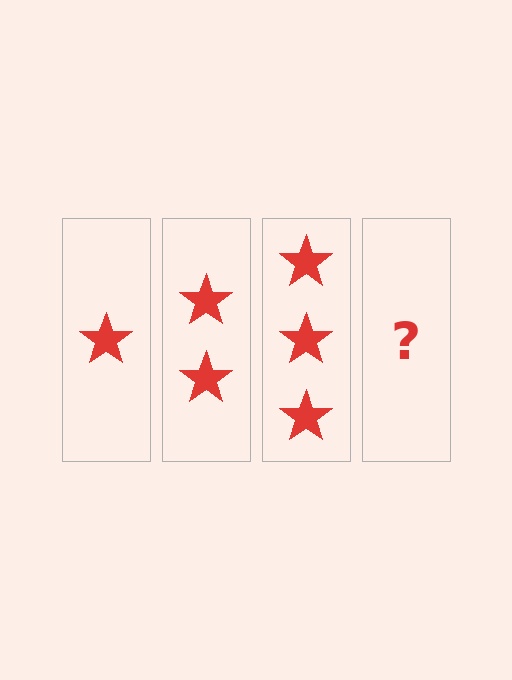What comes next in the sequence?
The next element should be 4 stars.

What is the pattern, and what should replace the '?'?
The pattern is that each step adds one more star. The '?' should be 4 stars.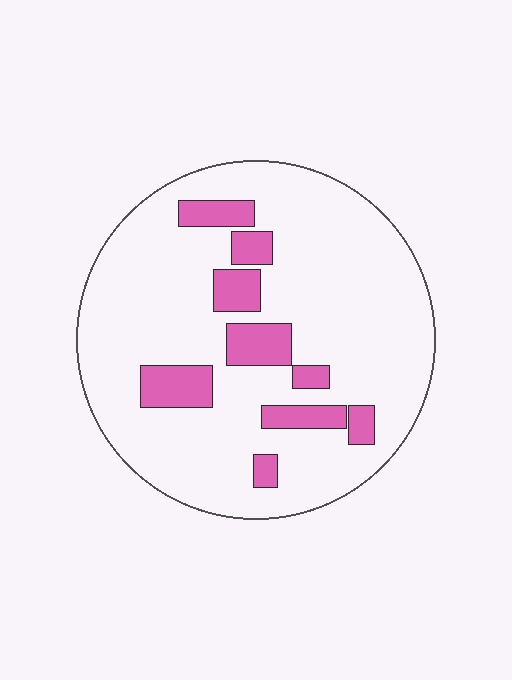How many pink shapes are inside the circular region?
9.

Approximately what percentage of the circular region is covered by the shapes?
Approximately 15%.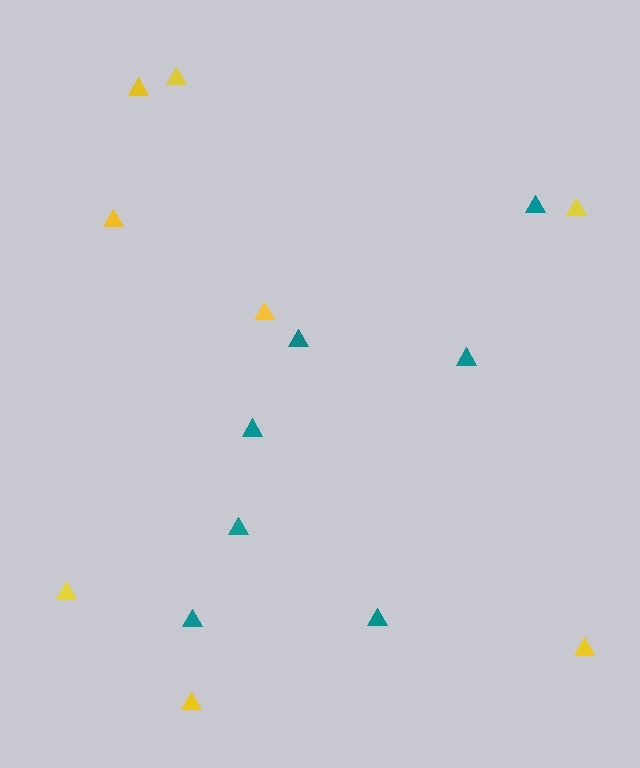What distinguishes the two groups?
There are 2 groups: one group of yellow triangles (8) and one group of teal triangles (7).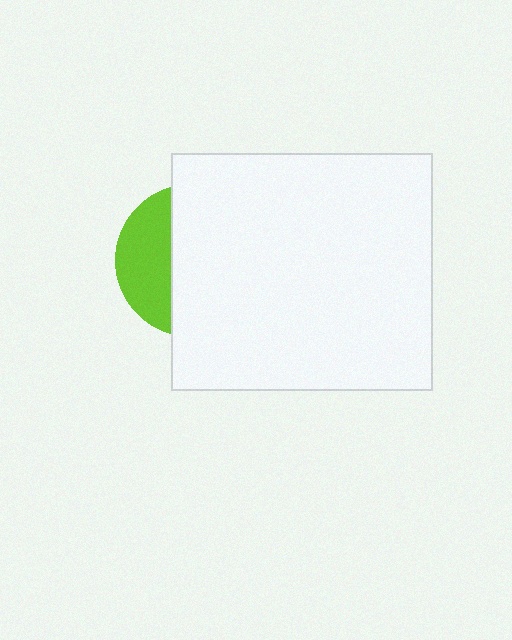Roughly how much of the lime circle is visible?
A small part of it is visible (roughly 33%).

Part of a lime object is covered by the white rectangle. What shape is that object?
It is a circle.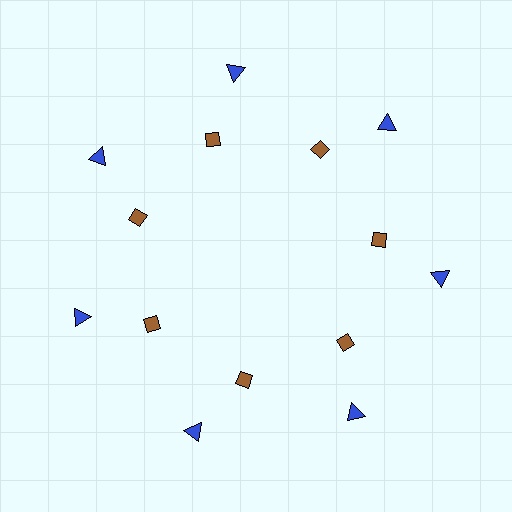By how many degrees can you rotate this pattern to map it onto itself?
The pattern maps onto itself every 51 degrees of rotation.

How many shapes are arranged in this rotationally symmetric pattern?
There are 14 shapes, arranged in 7 groups of 2.